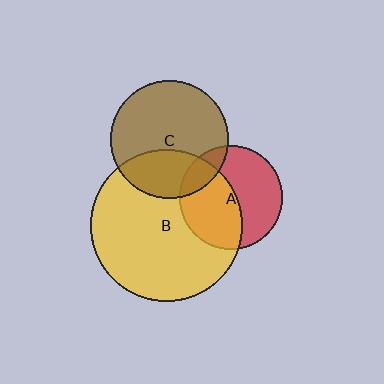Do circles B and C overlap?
Yes.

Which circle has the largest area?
Circle B (yellow).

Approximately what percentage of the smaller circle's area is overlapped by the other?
Approximately 30%.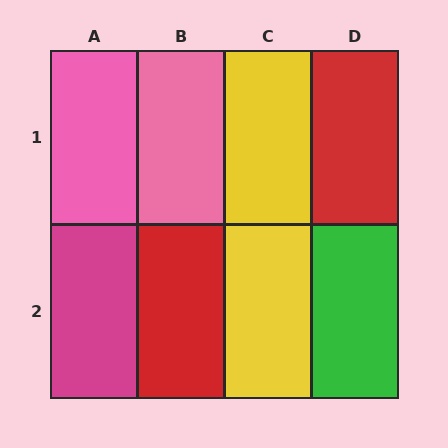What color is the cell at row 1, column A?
Pink.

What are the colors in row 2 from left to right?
Magenta, red, yellow, green.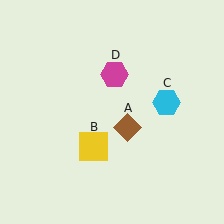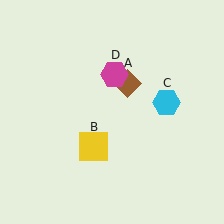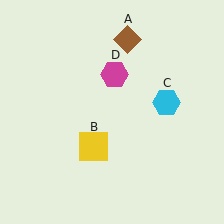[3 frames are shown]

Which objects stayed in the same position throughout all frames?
Yellow square (object B) and cyan hexagon (object C) and magenta hexagon (object D) remained stationary.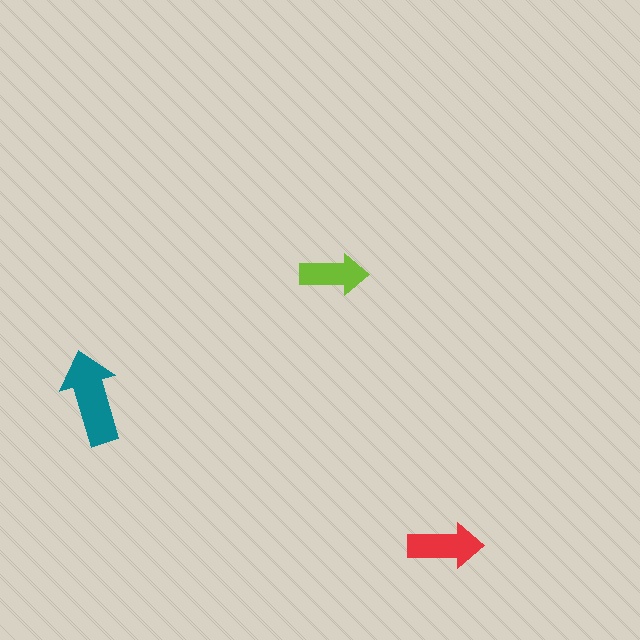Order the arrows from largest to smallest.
the teal one, the red one, the lime one.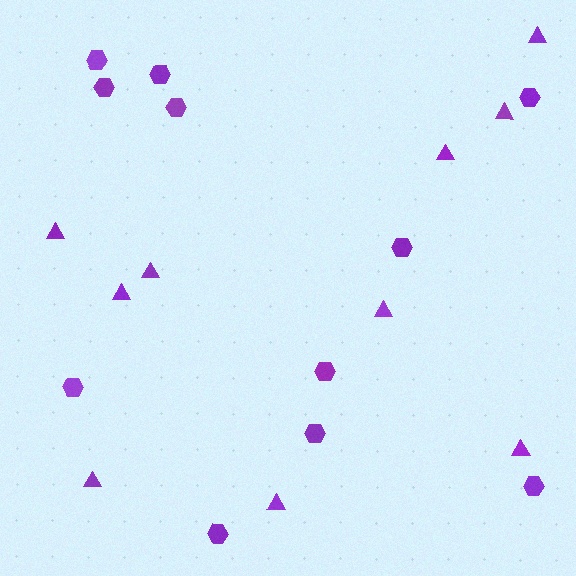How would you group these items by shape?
There are 2 groups: one group of triangles (10) and one group of hexagons (11).